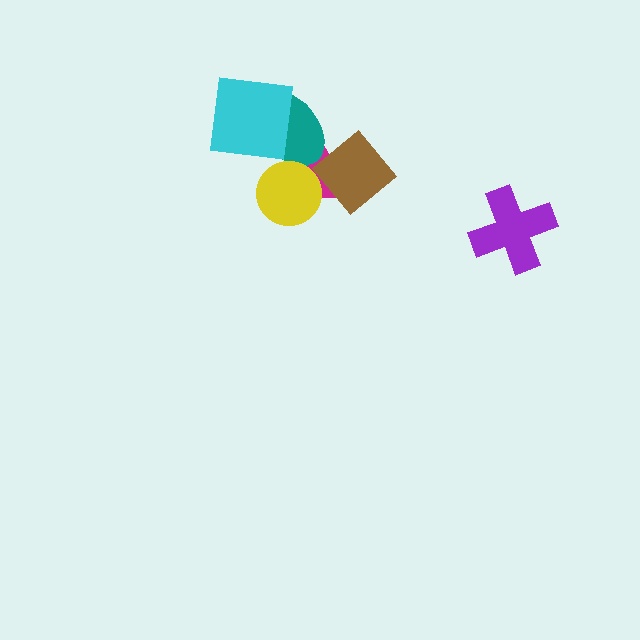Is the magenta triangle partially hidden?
Yes, it is partially covered by another shape.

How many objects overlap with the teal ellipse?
3 objects overlap with the teal ellipse.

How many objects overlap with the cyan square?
1 object overlaps with the cyan square.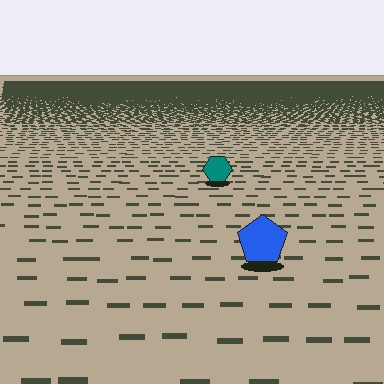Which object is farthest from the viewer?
The teal hexagon is farthest from the viewer. It appears smaller and the ground texture around it is denser.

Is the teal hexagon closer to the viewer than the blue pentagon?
No. The blue pentagon is closer — you can tell from the texture gradient: the ground texture is coarser near it.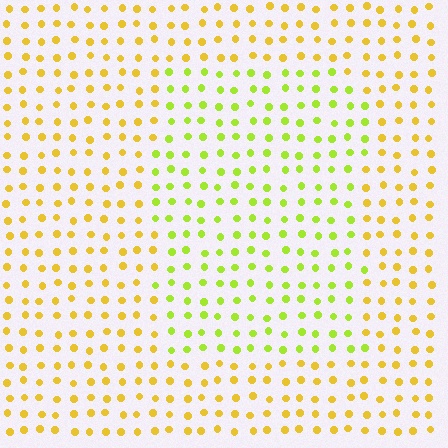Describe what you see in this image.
The image is filled with small yellow elements in a uniform arrangement. A rectangle-shaped region is visible where the elements are tinted to a slightly different hue, forming a subtle color boundary.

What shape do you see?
I see a rectangle.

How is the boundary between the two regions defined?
The boundary is defined purely by a slight shift in hue (about 35 degrees). Spacing, size, and orientation are identical on both sides.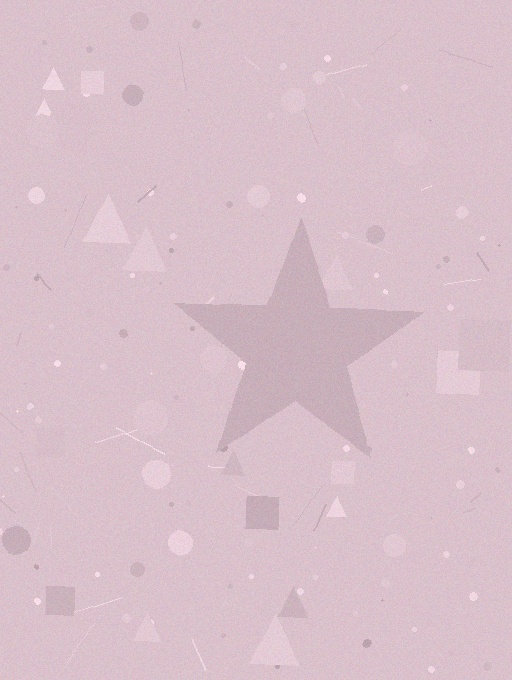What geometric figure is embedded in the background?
A star is embedded in the background.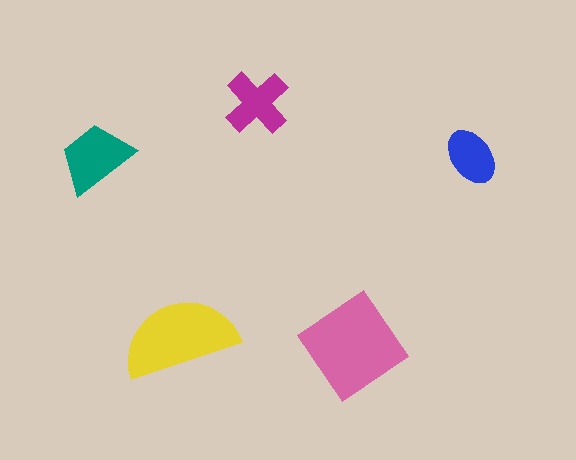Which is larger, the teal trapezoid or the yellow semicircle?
The yellow semicircle.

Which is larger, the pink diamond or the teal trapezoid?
The pink diamond.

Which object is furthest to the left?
The teal trapezoid is leftmost.